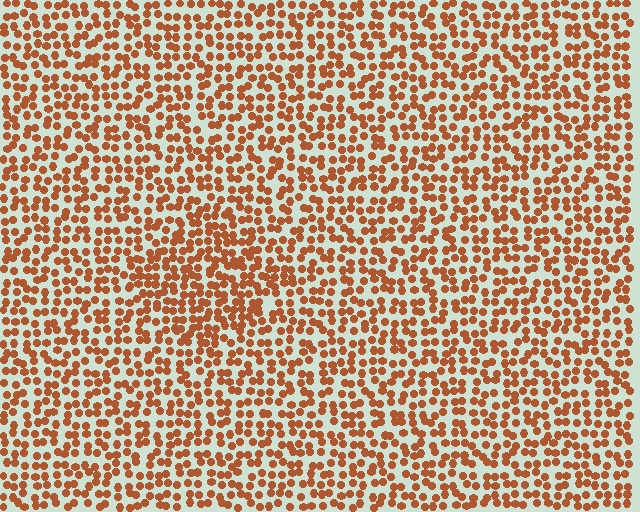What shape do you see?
I see a diamond.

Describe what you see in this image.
The image contains small brown elements arranged at two different densities. A diamond-shaped region is visible where the elements are more densely packed than the surrounding area.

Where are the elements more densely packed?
The elements are more densely packed inside the diamond boundary.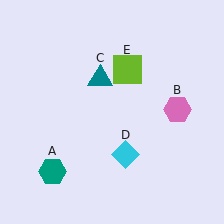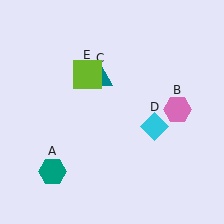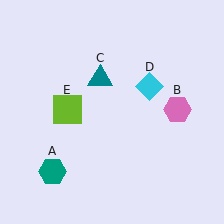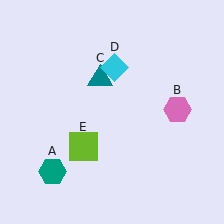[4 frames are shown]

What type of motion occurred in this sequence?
The cyan diamond (object D), lime square (object E) rotated counterclockwise around the center of the scene.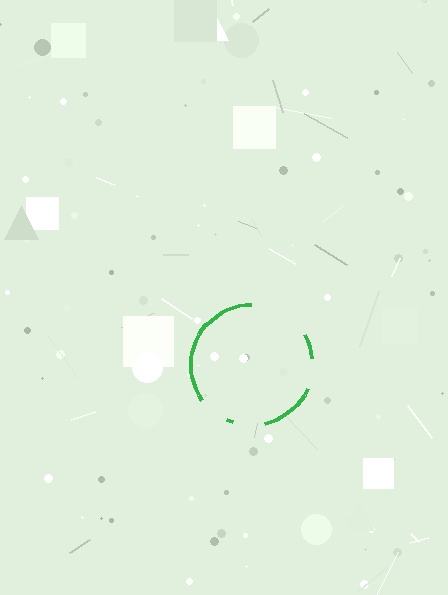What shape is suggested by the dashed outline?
The dashed outline suggests a circle.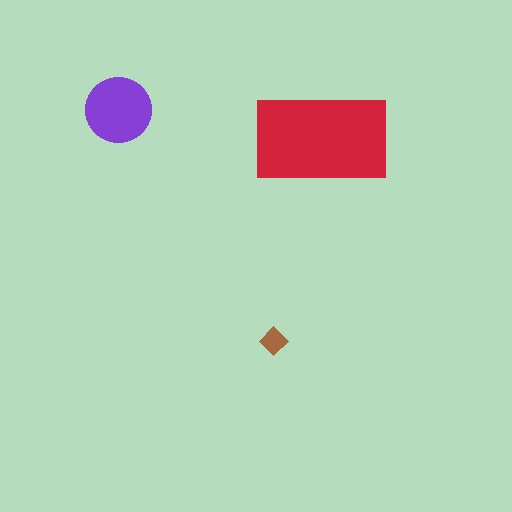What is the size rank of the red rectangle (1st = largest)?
1st.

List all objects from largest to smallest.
The red rectangle, the purple circle, the brown diamond.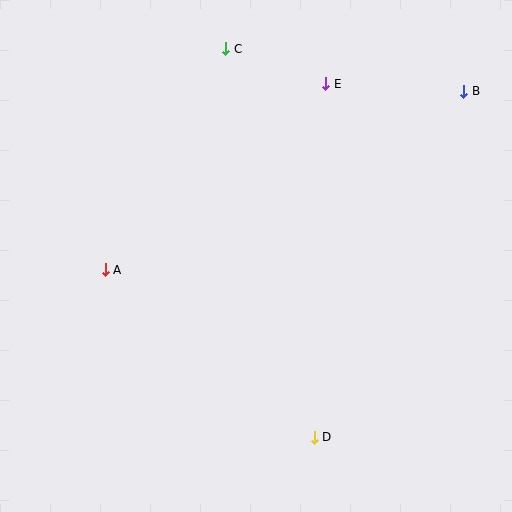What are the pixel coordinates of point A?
Point A is at (105, 270).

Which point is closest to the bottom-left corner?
Point A is closest to the bottom-left corner.